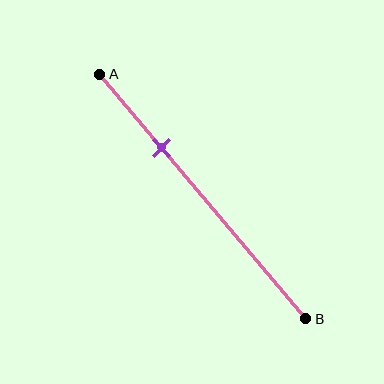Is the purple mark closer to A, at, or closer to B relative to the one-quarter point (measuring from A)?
The purple mark is closer to point B than the one-quarter point of segment AB.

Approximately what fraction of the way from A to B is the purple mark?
The purple mark is approximately 30% of the way from A to B.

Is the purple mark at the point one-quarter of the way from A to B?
No, the mark is at about 30% from A, not at the 25% one-quarter point.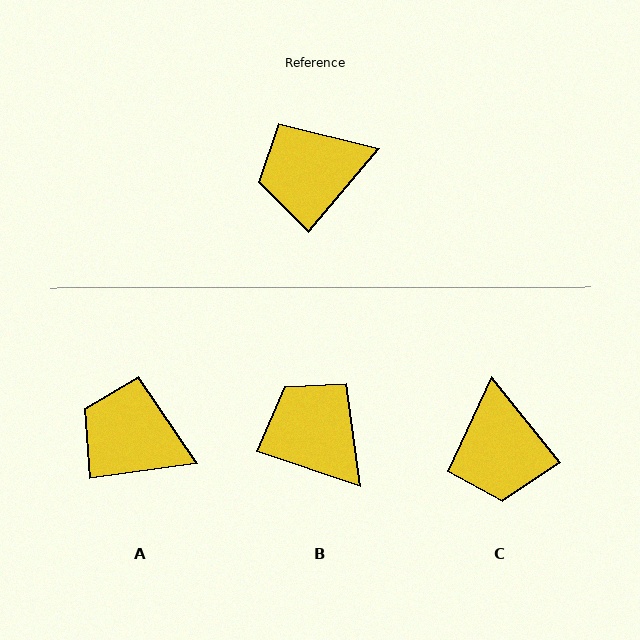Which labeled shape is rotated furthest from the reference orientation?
C, about 79 degrees away.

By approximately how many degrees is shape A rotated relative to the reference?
Approximately 41 degrees clockwise.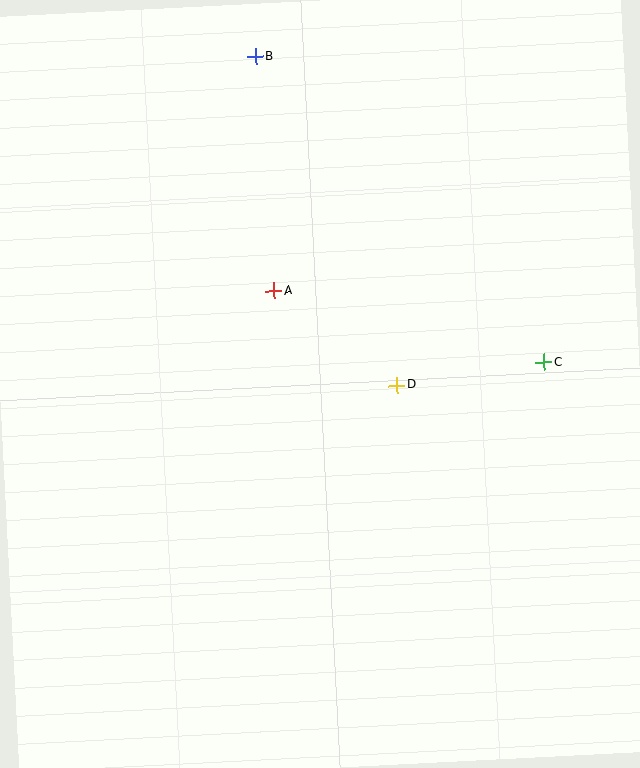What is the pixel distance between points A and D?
The distance between A and D is 155 pixels.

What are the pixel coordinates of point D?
Point D is at (397, 385).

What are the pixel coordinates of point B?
Point B is at (255, 57).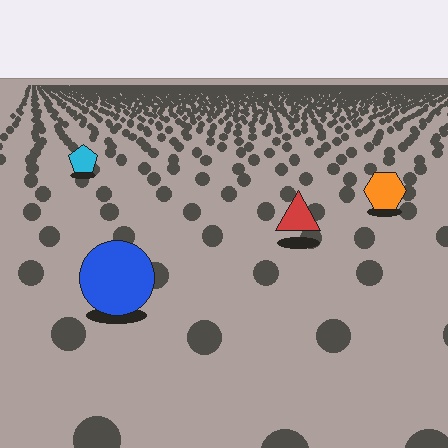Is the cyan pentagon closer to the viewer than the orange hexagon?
No. The orange hexagon is closer — you can tell from the texture gradient: the ground texture is coarser near it.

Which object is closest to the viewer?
The blue circle is closest. The texture marks near it are larger and more spread out.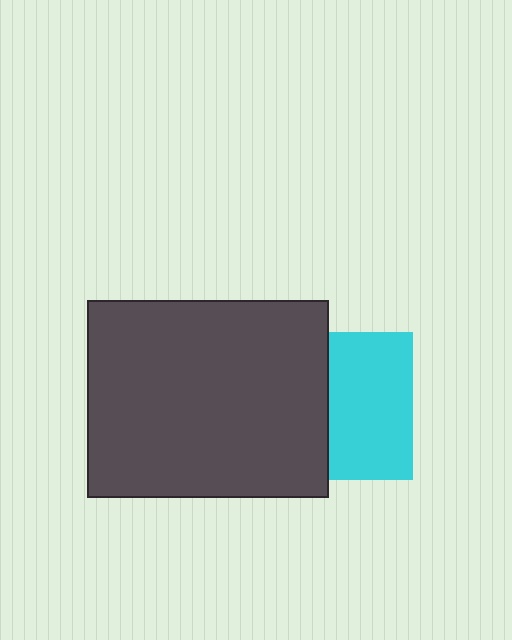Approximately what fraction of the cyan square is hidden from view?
Roughly 44% of the cyan square is hidden behind the dark gray rectangle.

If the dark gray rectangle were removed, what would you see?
You would see the complete cyan square.